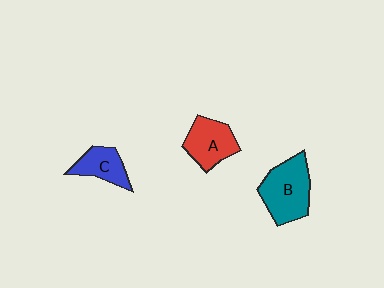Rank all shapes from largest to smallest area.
From largest to smallest: B (teal), A (red), C (blue).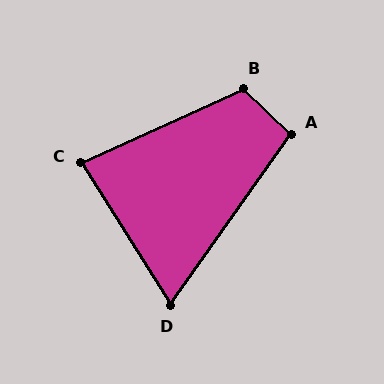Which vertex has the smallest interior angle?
D, at approximately 68 degrees.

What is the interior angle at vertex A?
Approximately 98 degrees (obtuse).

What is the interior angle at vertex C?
Approximately 82 degrees (acute).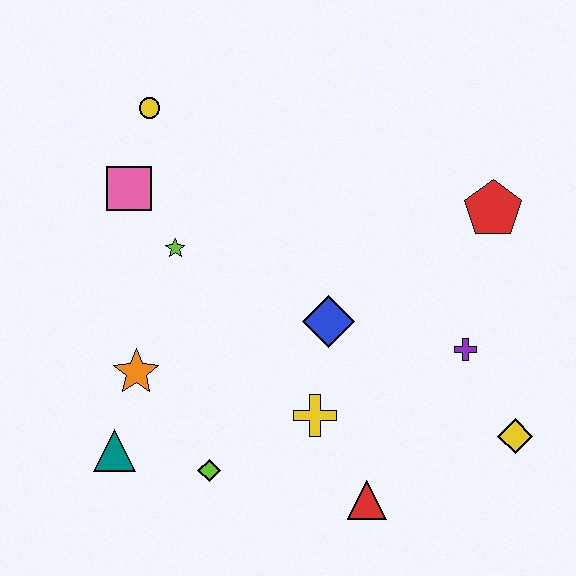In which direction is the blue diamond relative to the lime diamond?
The blue diamond is above the lime diamond.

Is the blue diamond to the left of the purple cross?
Yes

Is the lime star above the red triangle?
Yes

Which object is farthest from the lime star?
The yellow diamond is farthest from the lime star.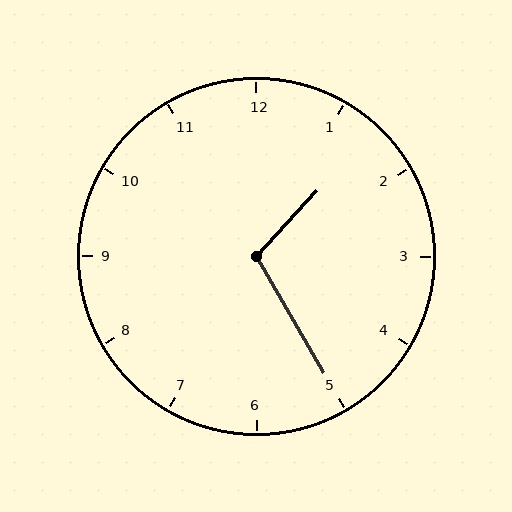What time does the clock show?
1:25.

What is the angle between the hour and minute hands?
Approximately 108 degrees.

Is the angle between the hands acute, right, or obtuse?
It is obtuse.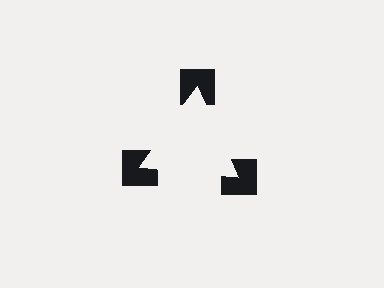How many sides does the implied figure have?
3 sides.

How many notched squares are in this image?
There are 3 — one at each vertex of the illusory triangle.